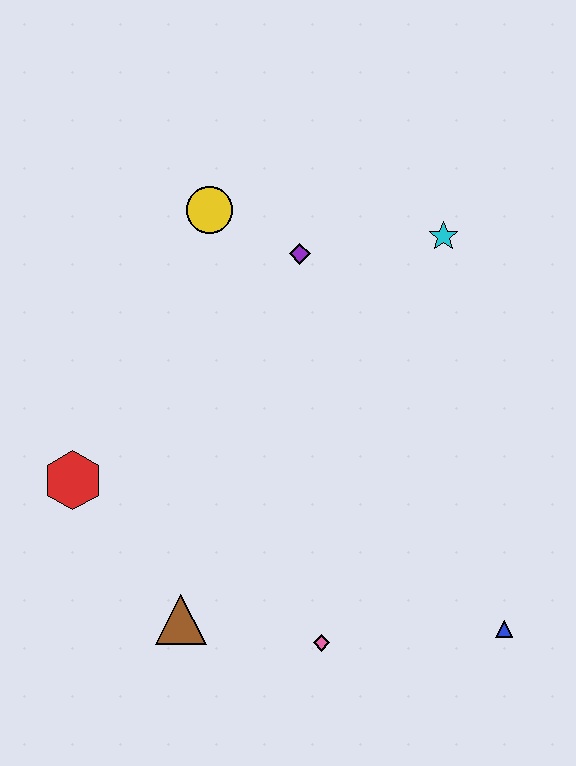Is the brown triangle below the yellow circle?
Yes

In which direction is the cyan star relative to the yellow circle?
The cyan star is to the right of the yellow circle.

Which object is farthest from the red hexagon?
The blue triangle is farthest from the red hexagon.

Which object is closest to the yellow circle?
The purple diamond is closest to the yellow circle.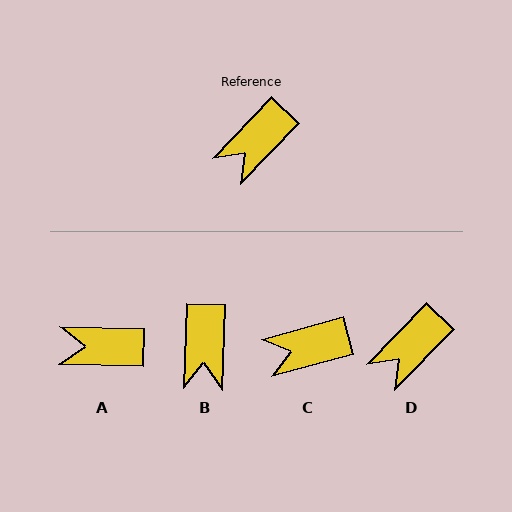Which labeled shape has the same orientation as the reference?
D.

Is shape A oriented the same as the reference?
No, it is off by about 48 degrees.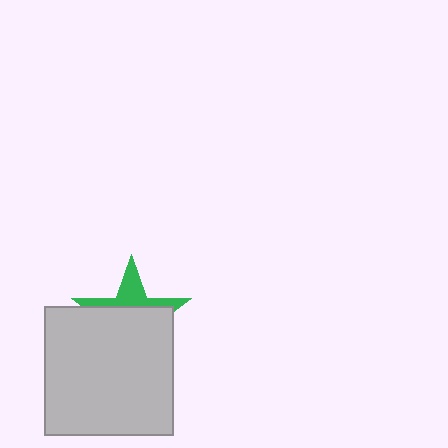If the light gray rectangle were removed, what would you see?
You would see the complete green star.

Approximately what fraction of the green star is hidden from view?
Roughly 67% of the green star is hidden behind the light gray rectangle.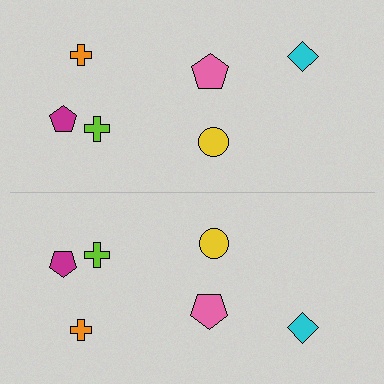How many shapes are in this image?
There are 12 shapes in this image.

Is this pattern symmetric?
Yes, this pattern has bilateral (reflection) symmetry.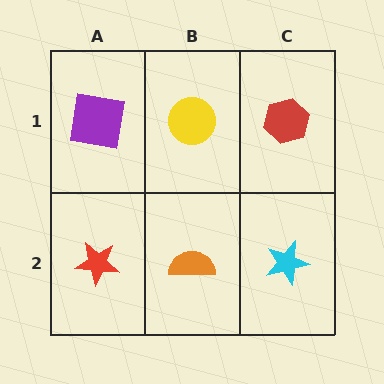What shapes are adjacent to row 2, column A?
A purple square (row 1, column A), an orange semicircle (row 2, column B).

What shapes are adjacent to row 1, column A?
A red star (row 2, column A), a yellow circle (row 1, column B).